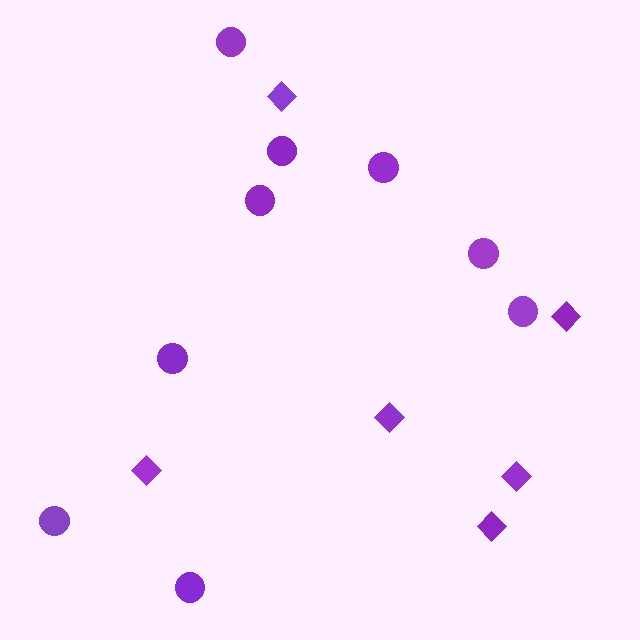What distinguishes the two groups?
There are 2 groups: one group of circles (9) and one group of diamonds (6).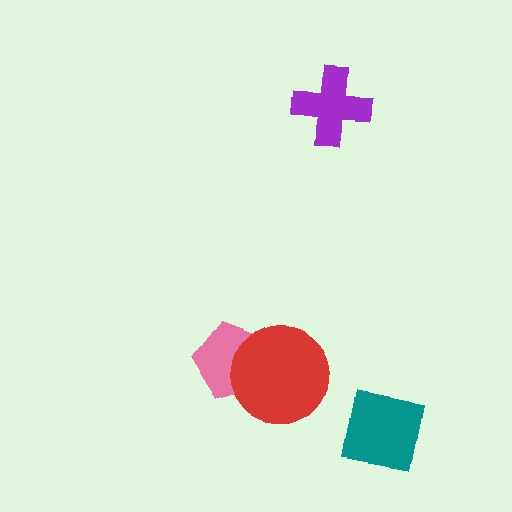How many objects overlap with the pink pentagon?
1 object overlaps with the pink pentagon.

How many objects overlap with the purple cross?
0 objects overlap with the purple cross.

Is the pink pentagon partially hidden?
Yes, it is partially covered by another shape.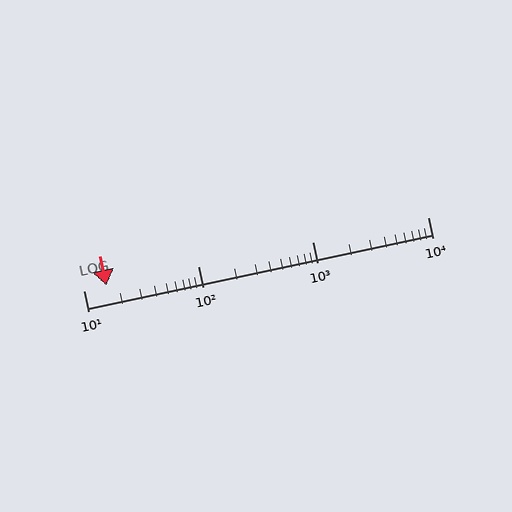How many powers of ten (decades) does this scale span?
The scale spans 3 decades, from 10 to 10000.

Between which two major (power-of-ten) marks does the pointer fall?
The pointer is between 10 and 100.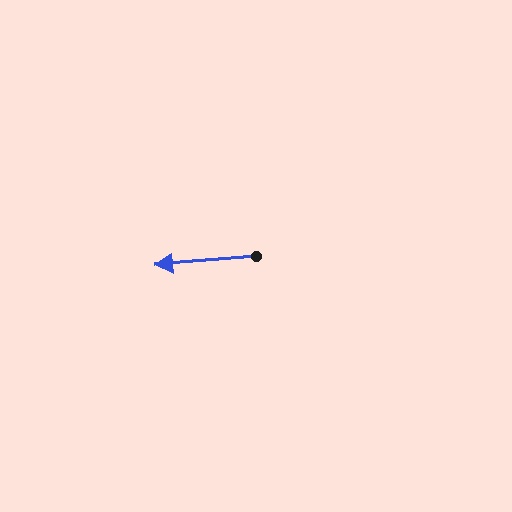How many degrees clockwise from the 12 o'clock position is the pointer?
Approximately 265 degrees.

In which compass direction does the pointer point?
West.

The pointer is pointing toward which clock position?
Roughly 9 o'clock.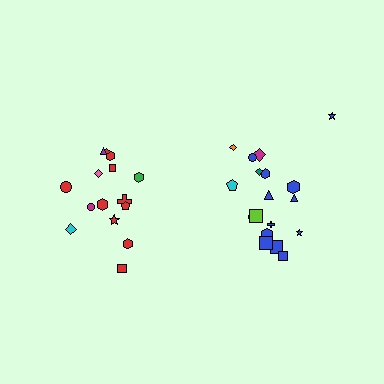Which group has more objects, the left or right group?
The right group.